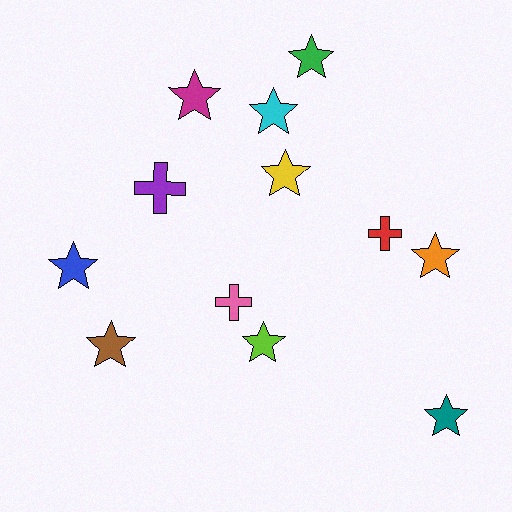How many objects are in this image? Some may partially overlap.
There are 12 objects.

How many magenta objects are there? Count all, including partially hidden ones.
There is 1 magenta object.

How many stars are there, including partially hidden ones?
There are 9 stars.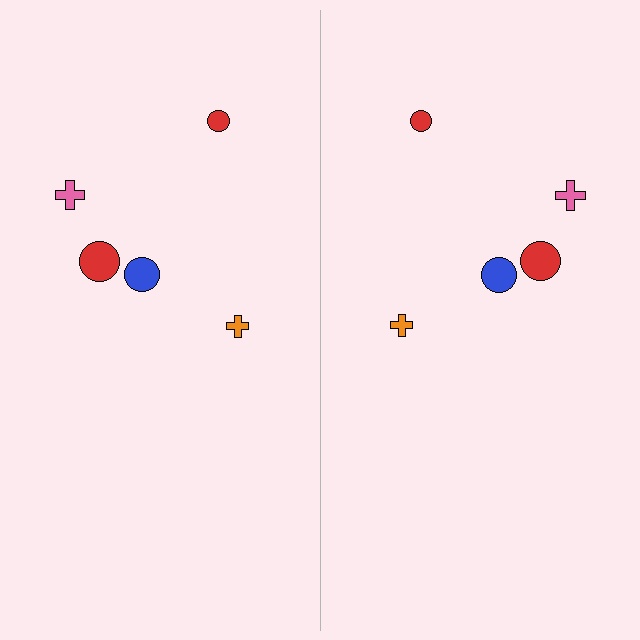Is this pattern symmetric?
Yes, this pattern has bilateral (reflection) symmetry.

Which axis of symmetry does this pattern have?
The pattern has a vertical axis of symmetry running through the center of the image.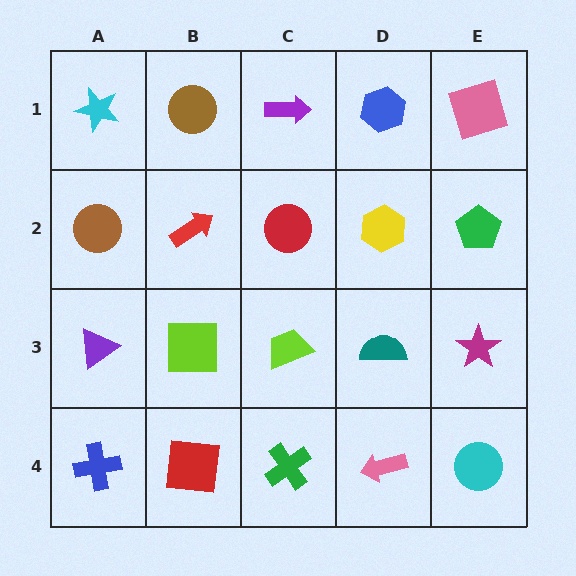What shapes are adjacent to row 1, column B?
A red arrow (row 2, column B), a cyan star (row 1, column A), a purple arrow (row 1, column C).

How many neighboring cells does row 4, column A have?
2.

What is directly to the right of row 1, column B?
A purple arrow.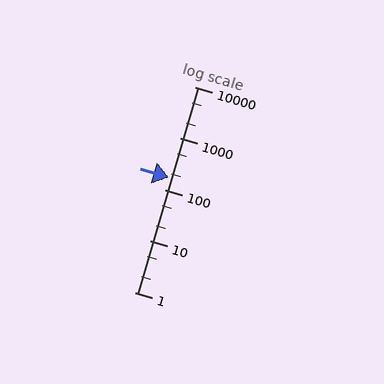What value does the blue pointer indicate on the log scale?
The pointer indicates approximately 170.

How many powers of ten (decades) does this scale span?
The scale spans 4 decades, from 1 to 10000.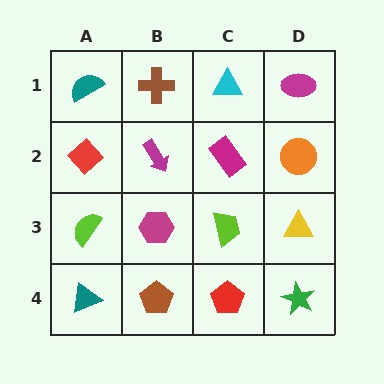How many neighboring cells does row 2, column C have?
4.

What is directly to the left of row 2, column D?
A magenta rectangle.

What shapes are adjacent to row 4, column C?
A lime trapezoid (row 3, column C), a brown pentagon (row 4, column B), a green star (row 4, column D).